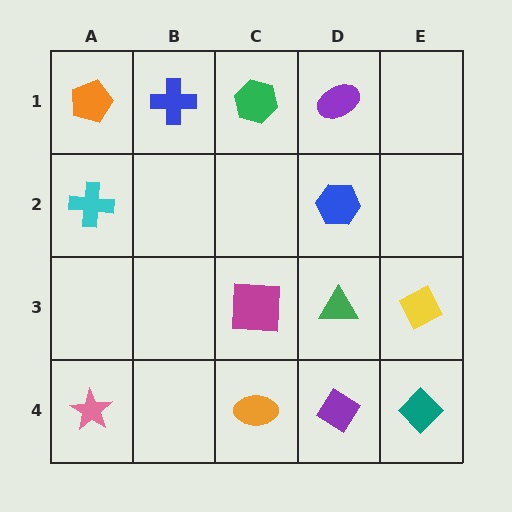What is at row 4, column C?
An orange ellipse.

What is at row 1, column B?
A blue cross.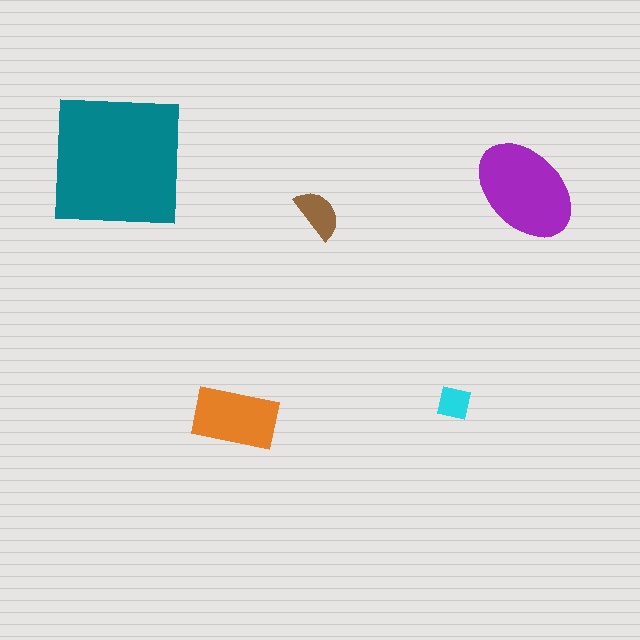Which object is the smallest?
The cyan square.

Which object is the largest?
The teal square.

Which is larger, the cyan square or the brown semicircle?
The brown semicircle.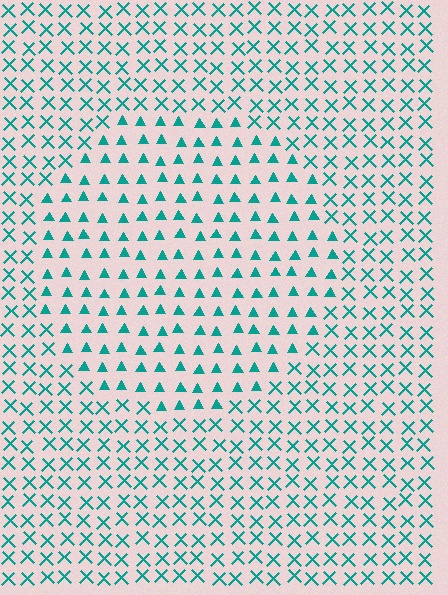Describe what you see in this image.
The image is filled with small teal elements arranged in a uniform grid. A circle-shaped region contains triangles, while the surrounding area contains X marks. The boundary is defined purely by the change in element shape.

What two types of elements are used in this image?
The image uses triangles inside the circle region and X marks outside it.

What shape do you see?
I see a circle.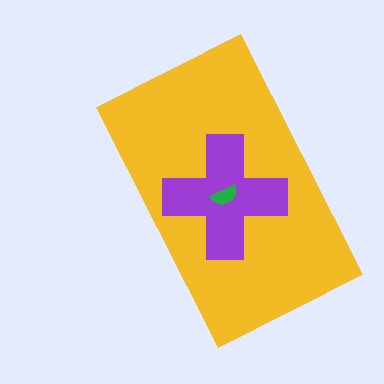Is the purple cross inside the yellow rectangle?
Yes.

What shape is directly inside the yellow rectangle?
The purple cross.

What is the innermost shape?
The green semicircle.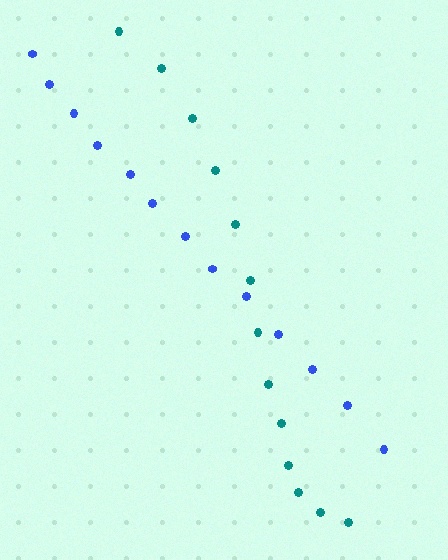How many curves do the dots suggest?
There are 2 distinct paths.